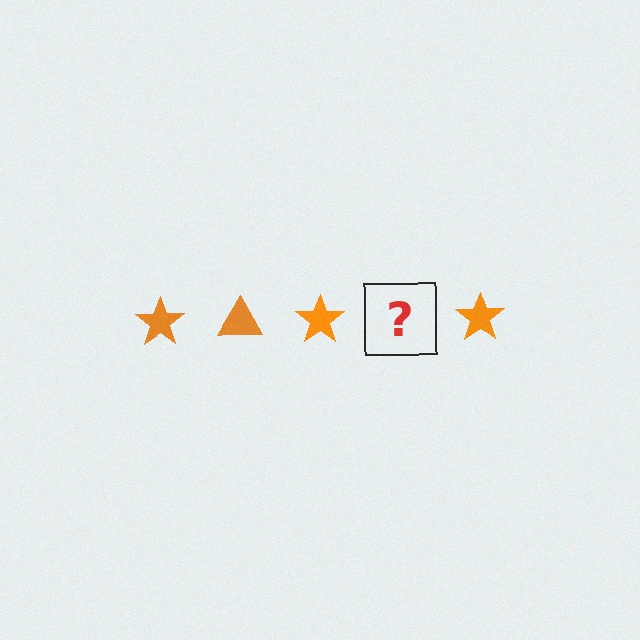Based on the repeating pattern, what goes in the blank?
The blank should be an orange triangle.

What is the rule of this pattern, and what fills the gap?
The rule is that the pattern cycles through star, triangle shapes in orange. The gap should be filled with an orange triangle.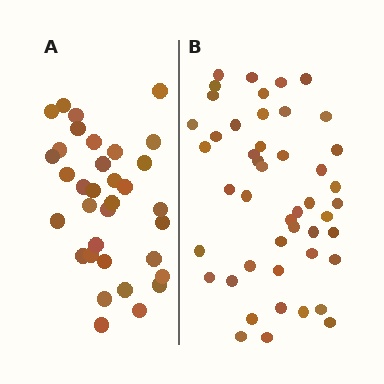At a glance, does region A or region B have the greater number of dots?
Region B (the right region) has more dots.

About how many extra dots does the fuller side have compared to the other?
Region B has approximately 15 more dots than region A.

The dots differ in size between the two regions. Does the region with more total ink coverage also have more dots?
No. Region A has more total ink coverage because its dots are larger, but region B actually contains more individual dots. Total area can be misleading — the number of items is what matters here.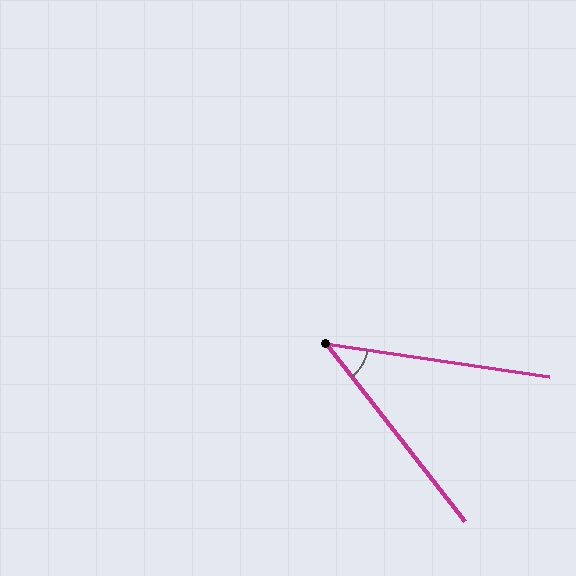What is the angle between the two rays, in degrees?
Approximately 44 degrees.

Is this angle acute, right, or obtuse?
It is acute.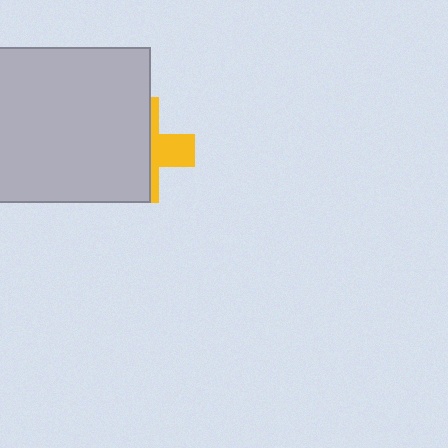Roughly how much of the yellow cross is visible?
A small part of it is visible (roughly 34%).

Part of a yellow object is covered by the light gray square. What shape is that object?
It is a cross.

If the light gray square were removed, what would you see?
You would see the complete yellow cross.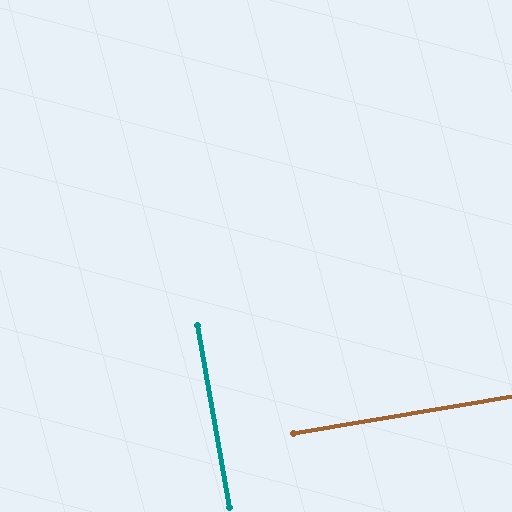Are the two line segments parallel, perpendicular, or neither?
Perpendicular — they meet at approximately 90°.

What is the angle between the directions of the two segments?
Approximately 90 degrees.